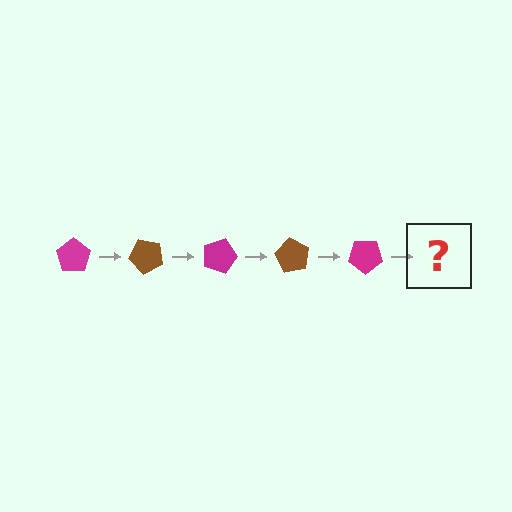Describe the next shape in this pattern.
It should be a brown pentagon, rotated 225 degrees from the start.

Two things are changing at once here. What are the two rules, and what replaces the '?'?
The two rules are that it rotates 45 degrees each step and the color cycles through magenta and brown. The '?' should be a brown pentagon, rotated 225 degrees from the start.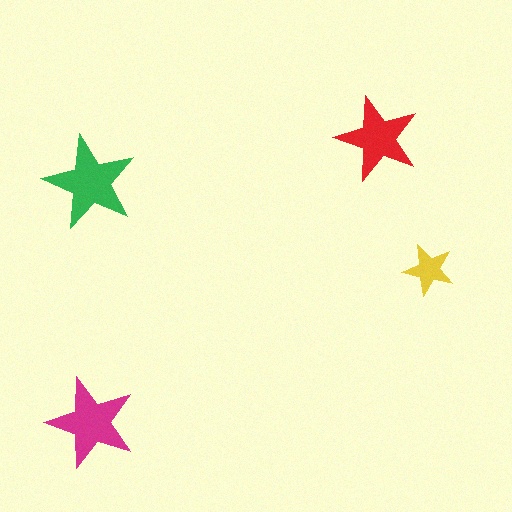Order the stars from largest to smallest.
the green one, the magenta one, the red one, the yellow one.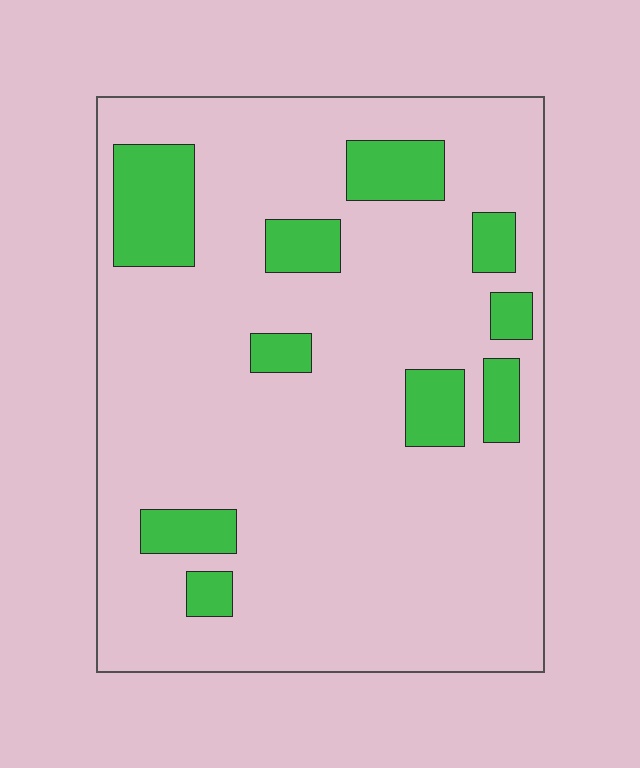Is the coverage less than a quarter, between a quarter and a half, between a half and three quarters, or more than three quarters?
Less than a quarter.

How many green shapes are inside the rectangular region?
10.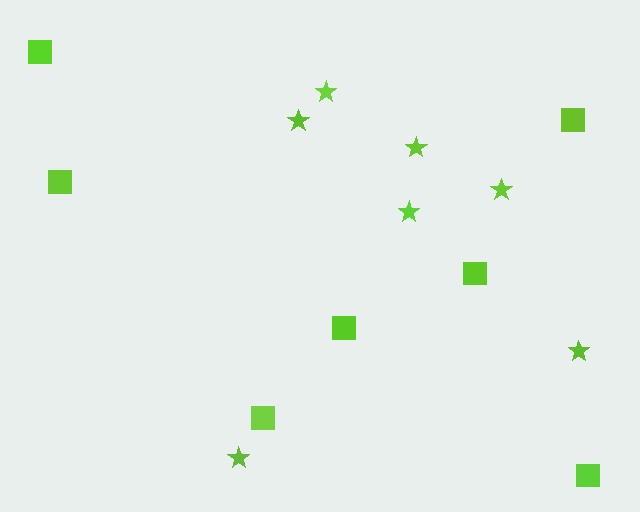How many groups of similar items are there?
There are 2 groups: one group of squares (7) and one group of stars (7).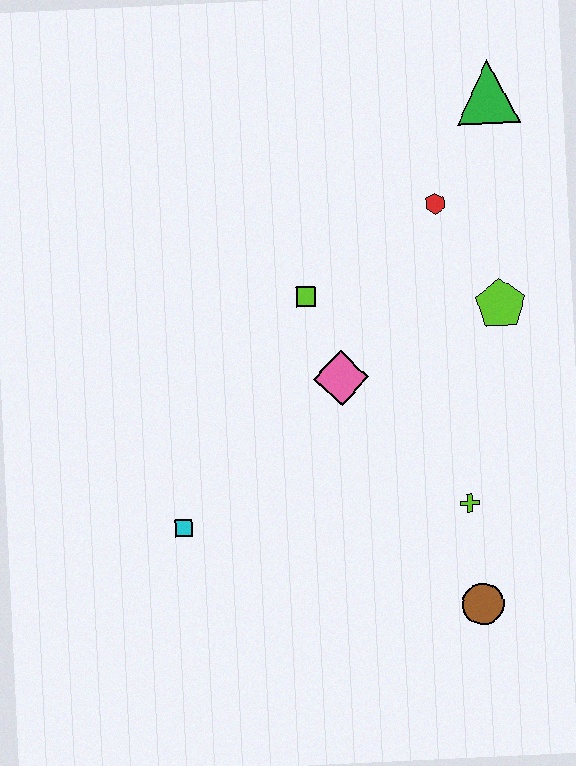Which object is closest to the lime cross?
The brown circle is closest to the lime cross.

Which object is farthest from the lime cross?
The green triangle is farthest from the lime cross.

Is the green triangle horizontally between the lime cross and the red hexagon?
No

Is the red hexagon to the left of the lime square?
No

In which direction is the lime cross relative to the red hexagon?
The lime cross is below the red hexagon.